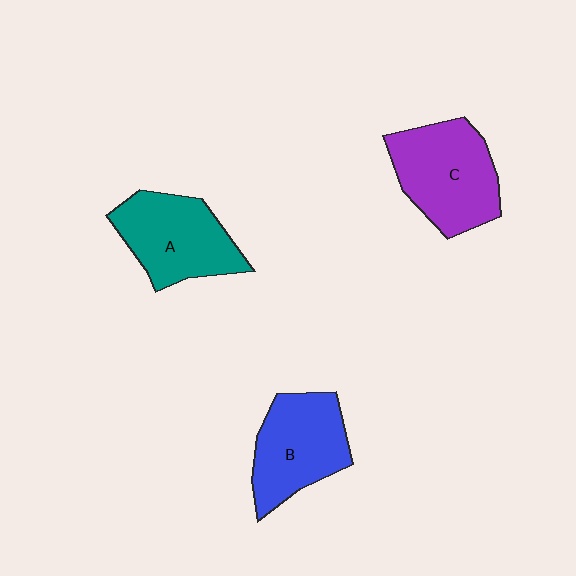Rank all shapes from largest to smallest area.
From largest to smallest: C (purple), A (teal), B (blue).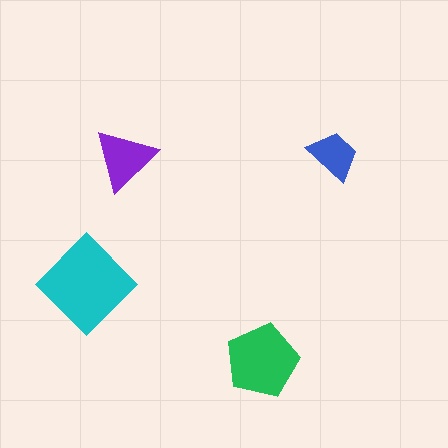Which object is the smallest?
The blue trapezoid.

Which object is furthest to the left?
The cyan diamond is leftmost.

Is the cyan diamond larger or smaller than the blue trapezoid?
Larger.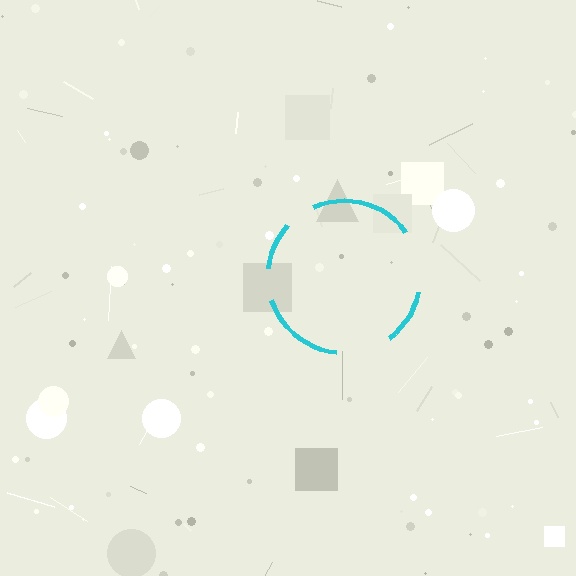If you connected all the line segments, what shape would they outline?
They would outline a circle.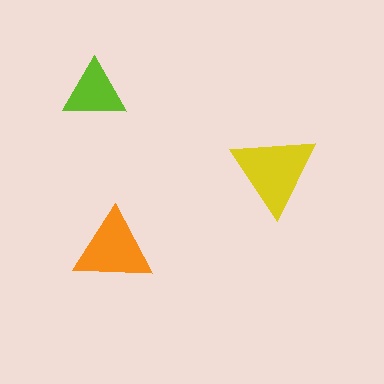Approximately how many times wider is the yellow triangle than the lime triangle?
About 1.5 times wider.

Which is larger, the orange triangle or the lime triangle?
The orange one.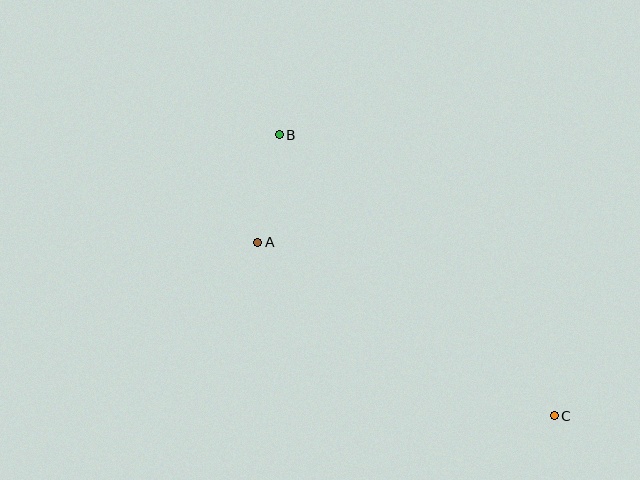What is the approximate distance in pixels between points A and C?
The distance between A and C is approximately 343 pixels.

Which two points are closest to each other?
Points A and B are closest to each other.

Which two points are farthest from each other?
Points B and C are farthest from each other.